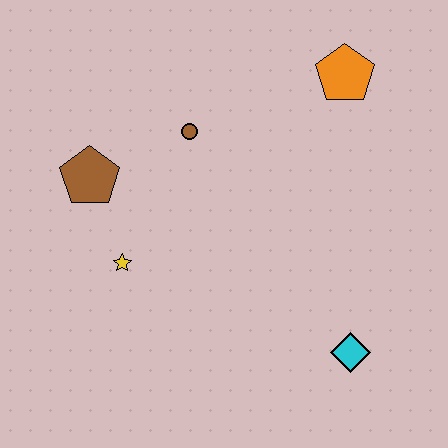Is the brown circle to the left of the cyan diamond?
Yes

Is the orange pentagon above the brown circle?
Yes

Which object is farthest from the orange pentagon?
The yellow star is farthest from the orange pentagon.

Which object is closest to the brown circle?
The brown pentagon is closest to the brown circle.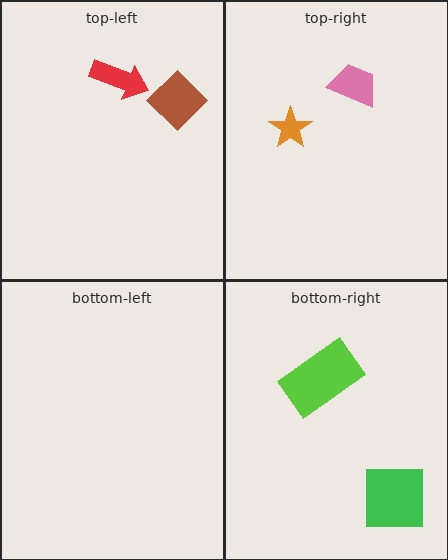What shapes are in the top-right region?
The pink trapezoid, the orange star.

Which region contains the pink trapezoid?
The top-right region.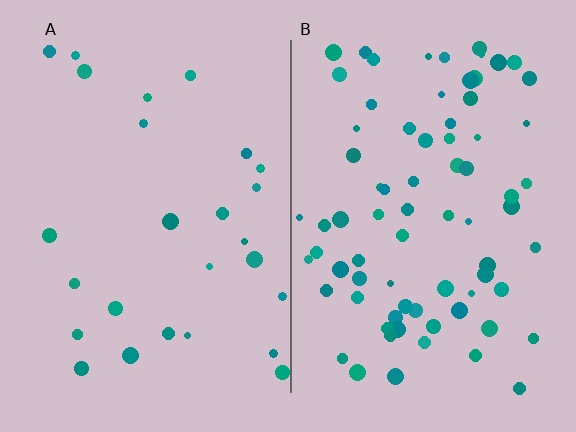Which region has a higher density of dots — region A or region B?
B (the right).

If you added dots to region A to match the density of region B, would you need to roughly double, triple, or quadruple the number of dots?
Approximately triple.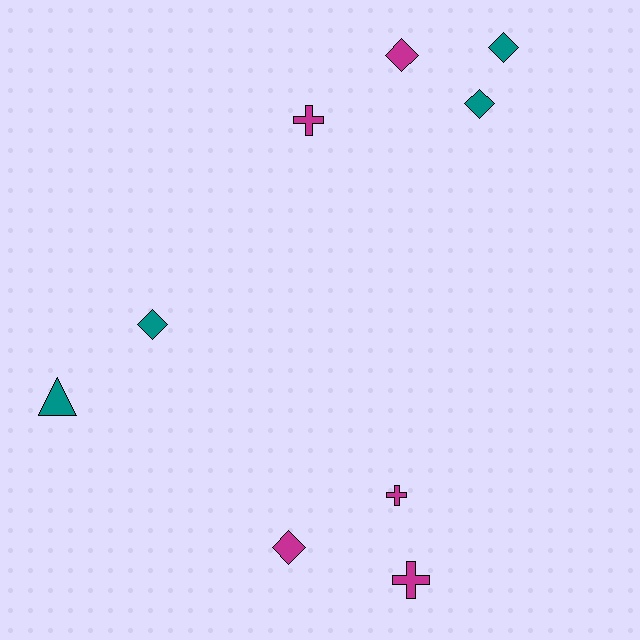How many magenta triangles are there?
There are no magenta triangles.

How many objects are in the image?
There are 9 objects.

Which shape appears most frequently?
Diamond, with 5 objects.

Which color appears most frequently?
Magenta, with 5 objects.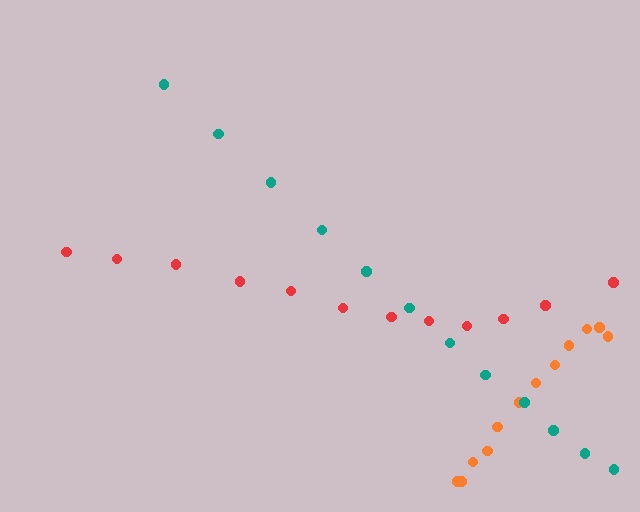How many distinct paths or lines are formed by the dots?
There are 3 distinct paths.